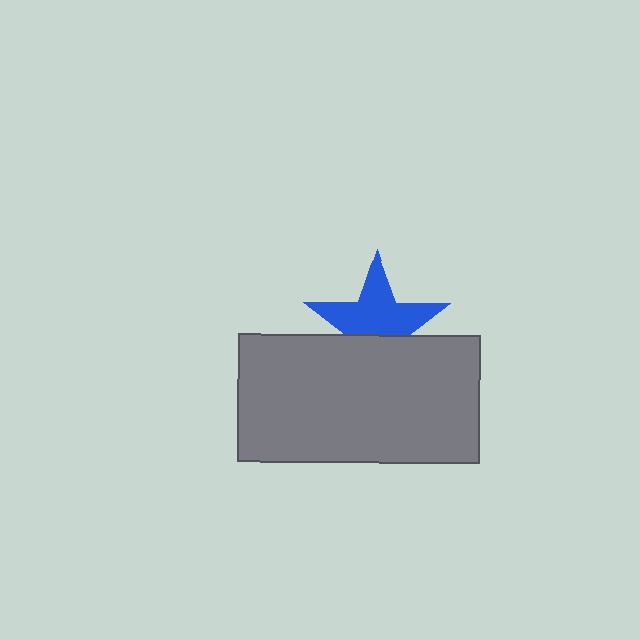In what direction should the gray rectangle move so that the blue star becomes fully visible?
The gray rectangle should move down. That is the shortest direction to clear the overlap and leave the blue star fully visible.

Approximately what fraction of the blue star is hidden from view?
Roughly 38% of the blue star is hidden behind the gray rectangle.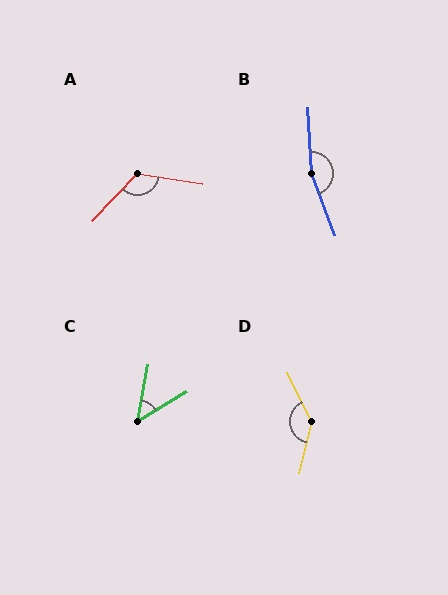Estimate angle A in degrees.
Approximately 126 degrees.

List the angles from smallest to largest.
C (49°), A (126°), D (140°), B (162°).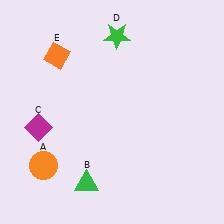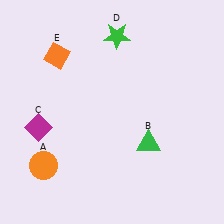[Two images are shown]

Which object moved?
The green triangle (B) moved right.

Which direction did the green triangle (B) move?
The green triangle (B) moved right.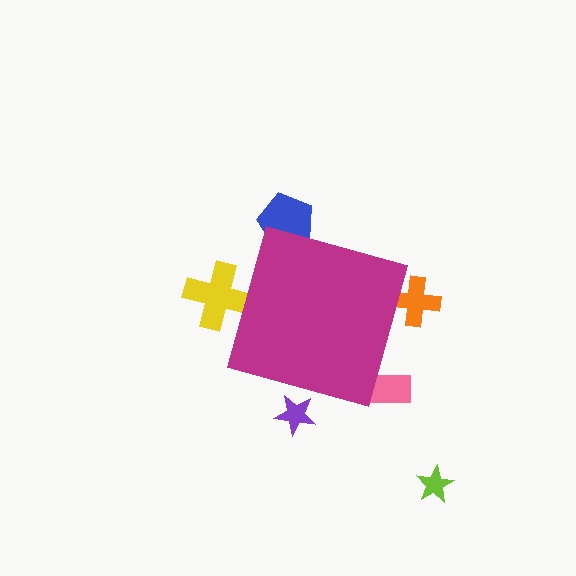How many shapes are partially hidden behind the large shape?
5 shapes are partially hidden.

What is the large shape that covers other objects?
A magenta diamond.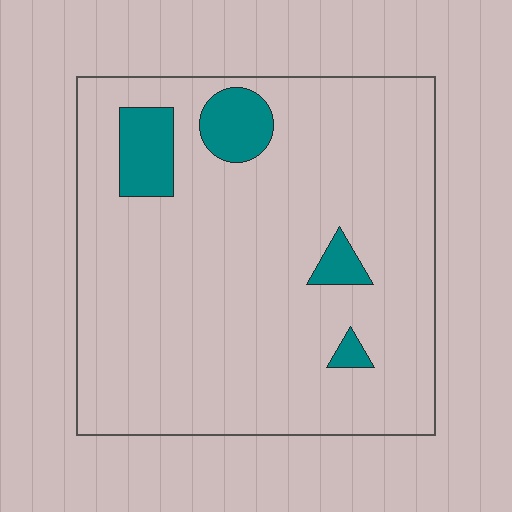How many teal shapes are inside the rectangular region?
4.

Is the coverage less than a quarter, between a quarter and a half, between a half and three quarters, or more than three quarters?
Less than a quarter.